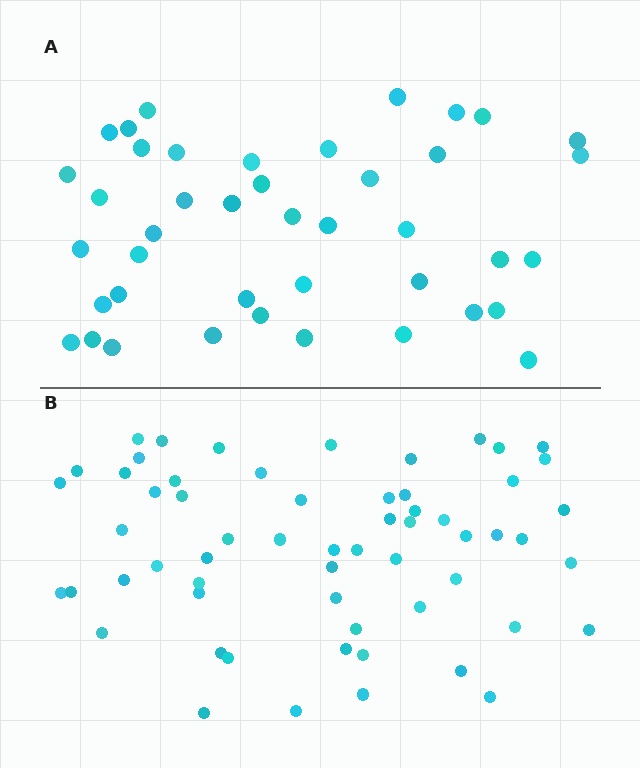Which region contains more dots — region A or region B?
Region B (the bottom region) has more dots.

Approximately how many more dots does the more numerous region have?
Region B has approximately 20 more dots than region A.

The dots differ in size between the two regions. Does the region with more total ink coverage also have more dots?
No. Region A has more total ink coverage because its dots are larger, but region B actually contains more individual dots. Total area can be misleading — the number of items is what matters here.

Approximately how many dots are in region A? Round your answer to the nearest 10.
About 40 dots. (The exact count is 42, which rounds to 40.)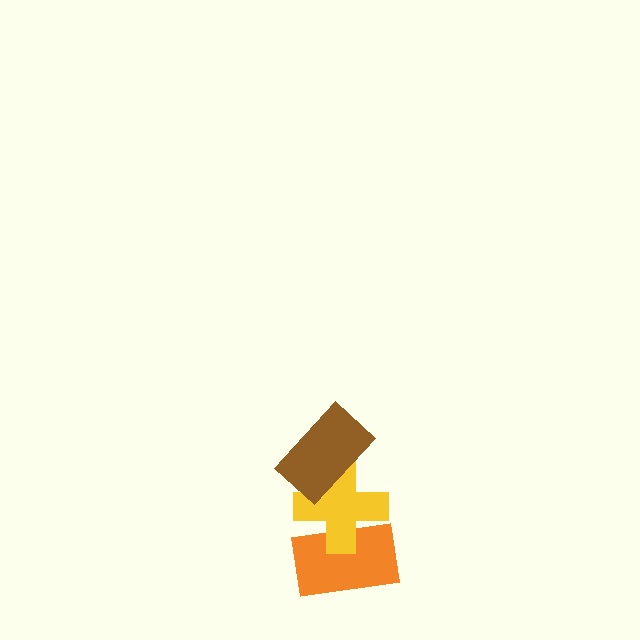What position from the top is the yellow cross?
The yellow cross is 2nd from the top.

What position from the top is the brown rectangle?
The brown rectangle is 1st from the top.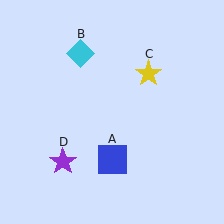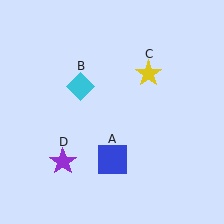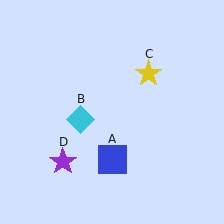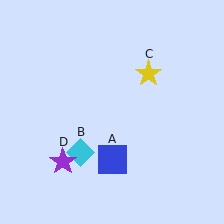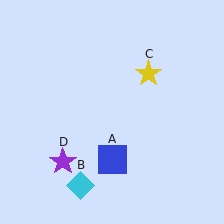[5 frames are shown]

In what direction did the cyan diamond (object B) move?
The cyan diamond (object B) moved down.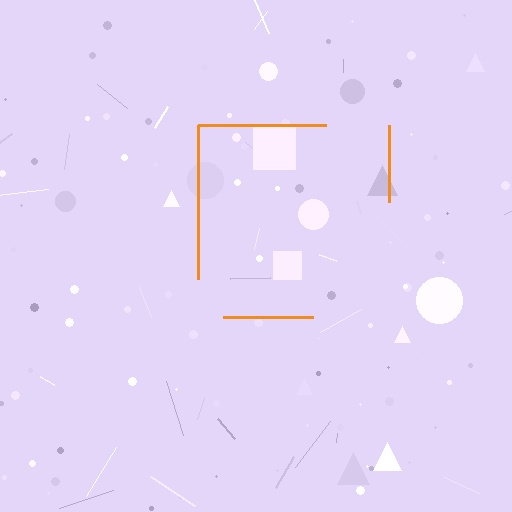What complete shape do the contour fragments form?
The contour fragments form a square.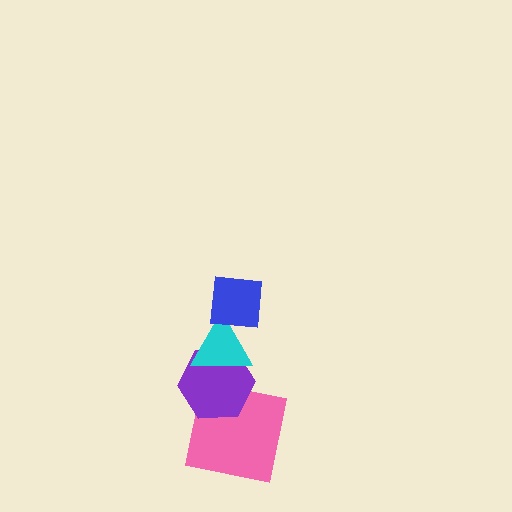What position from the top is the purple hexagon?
The purple hexagon is 3rd from the top.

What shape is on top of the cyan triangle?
The blue square is on top of the cyan triangle.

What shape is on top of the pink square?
The purple hexagon is on top of the pink square.